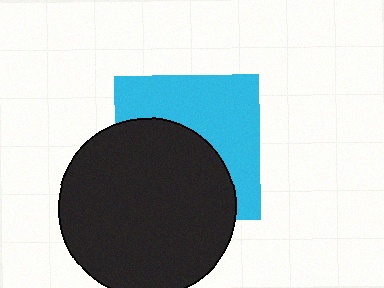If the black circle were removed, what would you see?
You would see the complete cyan square.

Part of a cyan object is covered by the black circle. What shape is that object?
It is a square.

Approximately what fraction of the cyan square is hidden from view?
Roughly 51% of the cyan square is hidden behind the black circle.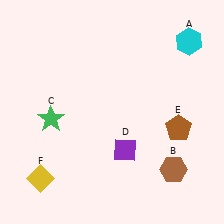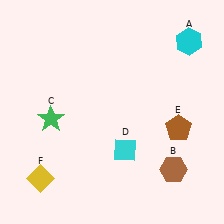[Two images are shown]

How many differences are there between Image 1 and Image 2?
There is 1 difference between the two images.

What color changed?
The diamond (D) changed from purple in Image 1 to cyan in Image 2.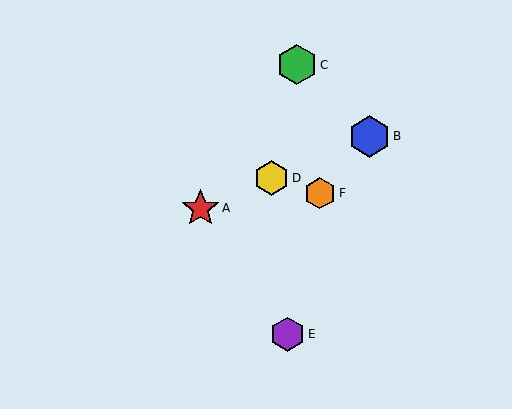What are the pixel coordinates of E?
Object E is at (288, 334).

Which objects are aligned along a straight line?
Objects A, B, D are aligned along a straight line.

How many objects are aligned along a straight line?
3 objects (A, B, D) are aligned along a straight line.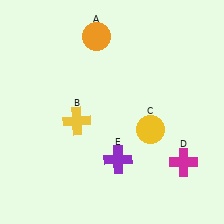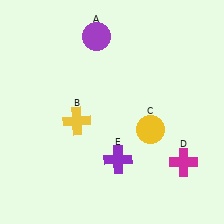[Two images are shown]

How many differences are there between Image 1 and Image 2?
There is 1 difference between the two images.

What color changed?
The circle (A) changed from orange in Image 1 to purple in Image 2.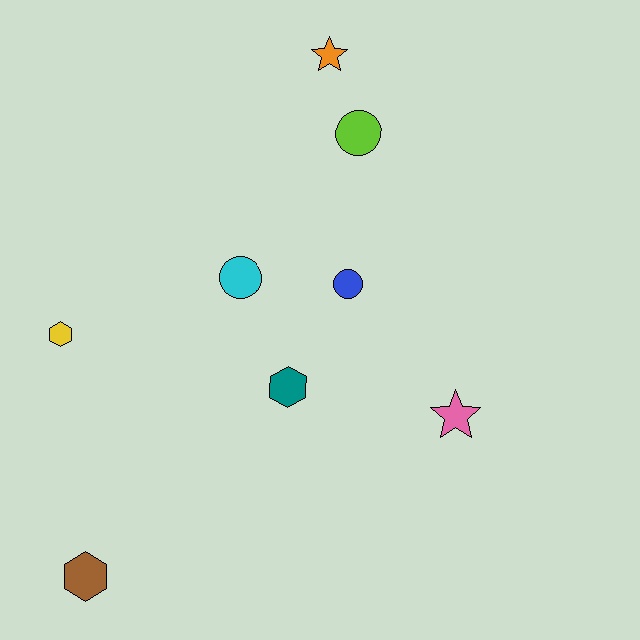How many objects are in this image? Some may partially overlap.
There are 8 objects.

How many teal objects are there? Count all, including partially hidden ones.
There is 1 teal object.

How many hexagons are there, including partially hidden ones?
There are 3 hexagons.